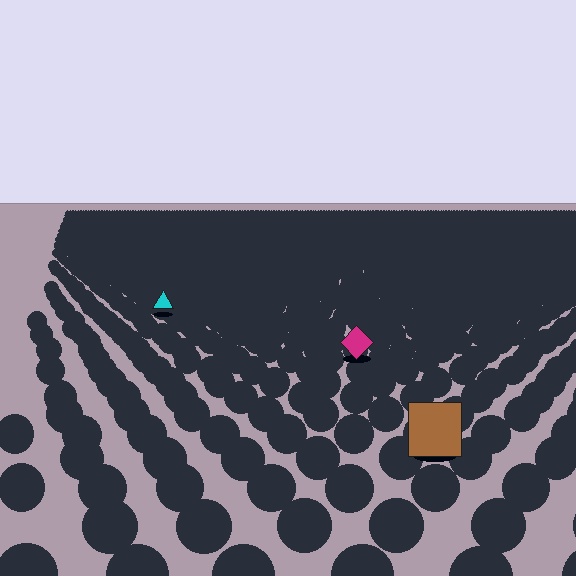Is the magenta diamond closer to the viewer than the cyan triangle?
Yes. The magenta diamond is closer — you can tell from the texture gradient: the ground texture is coarser near it.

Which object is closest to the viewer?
The brown square is closest. The texture marks near it are larger and more spread out.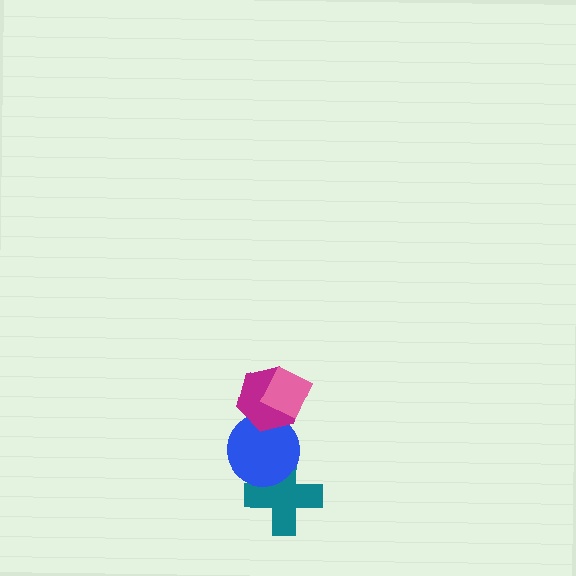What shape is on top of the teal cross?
The blue circle is on top of the teal cross.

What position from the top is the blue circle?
The blue circle is 3rd from the top.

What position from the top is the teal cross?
The teal cross is 4th from the top.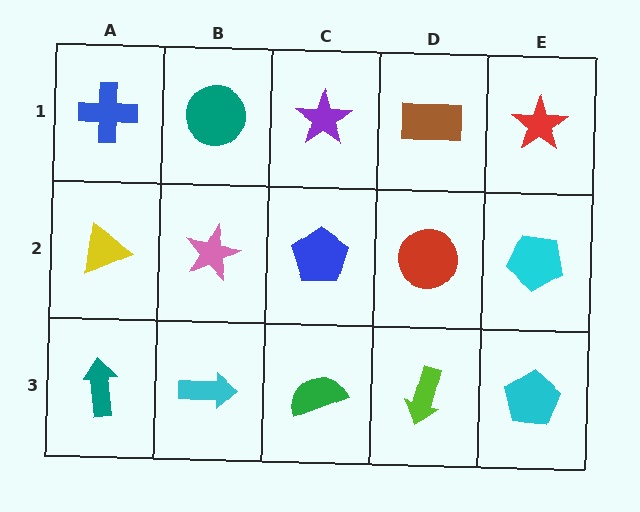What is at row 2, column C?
A blue pentagon.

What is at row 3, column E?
A cyan pentagon.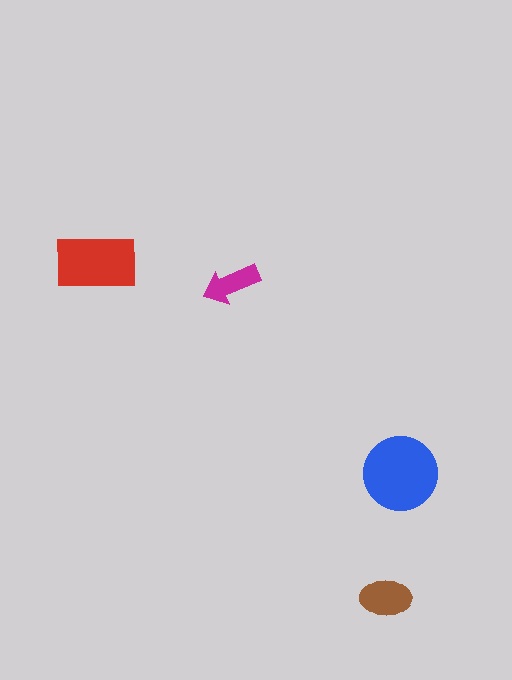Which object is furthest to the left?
The red rectangle is leftmost.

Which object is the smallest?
The magenta arrow.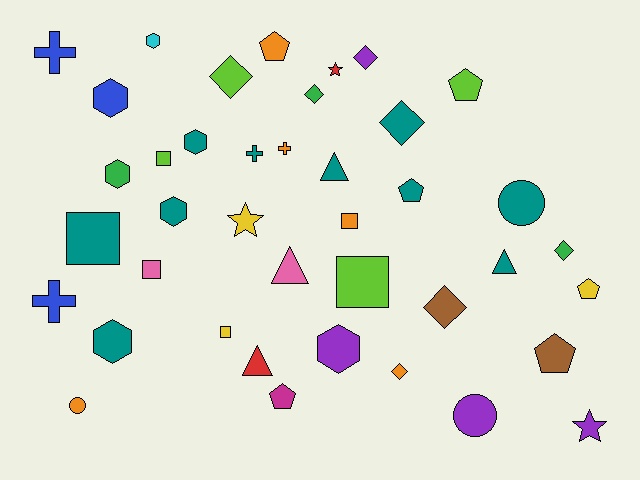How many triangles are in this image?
There are 4 triangles.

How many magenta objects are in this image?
There is 1 magenta object.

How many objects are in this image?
There are 40 objects.